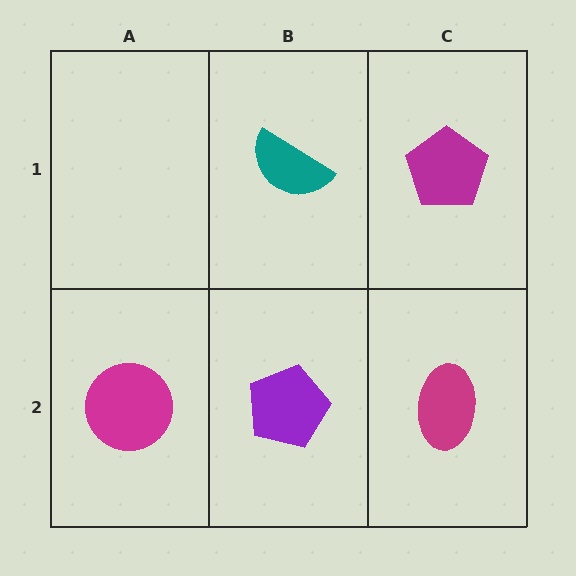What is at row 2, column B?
A purple pentagon.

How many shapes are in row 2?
3 shapes.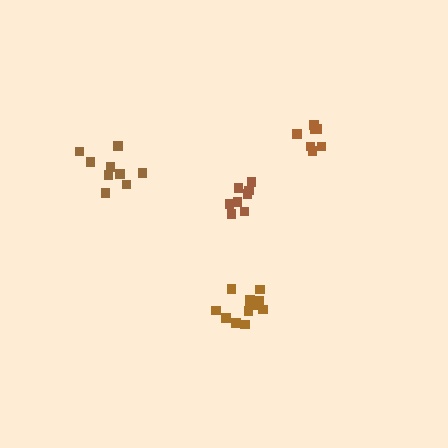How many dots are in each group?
Group 1: 9 dots, Group 2: 8 dots, Group 3: 7 dots, Group 4: 12 dots (36 total).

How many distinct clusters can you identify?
There are 4 distinct clusters.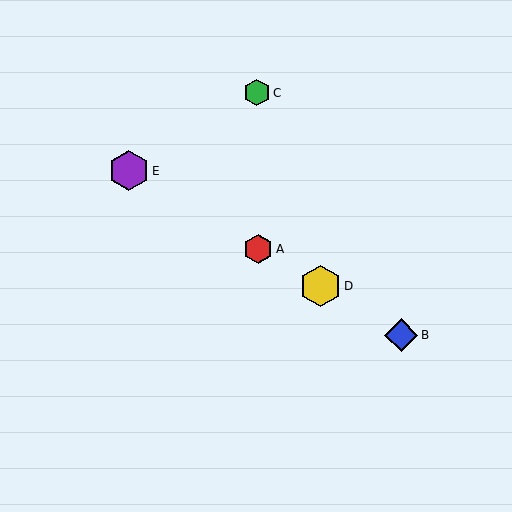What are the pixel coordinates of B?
Object B is at (401, 335).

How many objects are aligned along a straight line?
4 objects (A, B, D, E) are aligned along a straight line.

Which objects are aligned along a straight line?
Objects A, B, D, E are aligned along a straight line.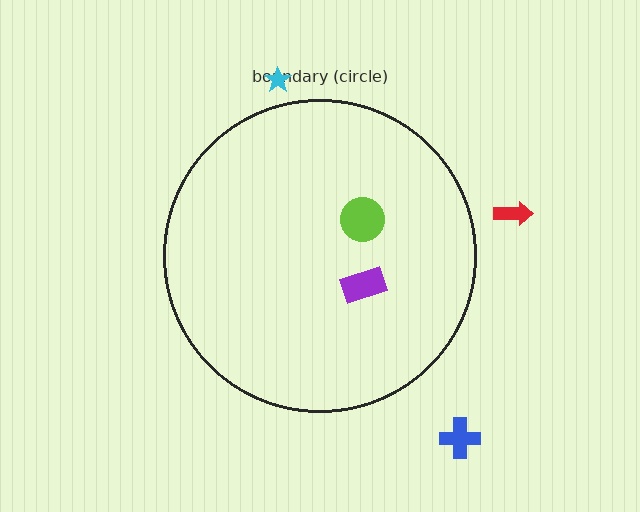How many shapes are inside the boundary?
2 inside, 3 outside.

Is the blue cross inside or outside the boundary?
Outside.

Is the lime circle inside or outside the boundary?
Inside.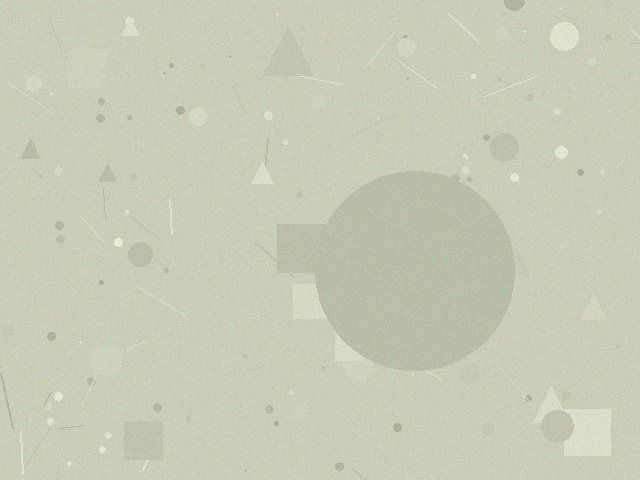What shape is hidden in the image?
A circle is hidden in the image.